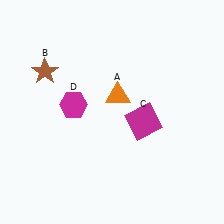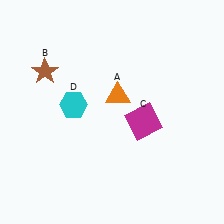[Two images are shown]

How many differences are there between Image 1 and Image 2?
There is 1 difference between the two images.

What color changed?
The hexagon (D) changed from magenta in Image 1 to cyan in Image 2.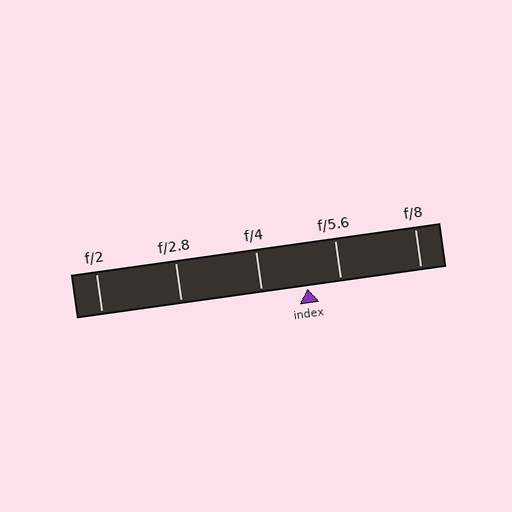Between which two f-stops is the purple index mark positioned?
The index mark is between f/4 and f/5.6.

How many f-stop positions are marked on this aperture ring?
There are 5 f-stop positions marked.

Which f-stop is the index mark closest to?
The index mark is closest to f/5.6.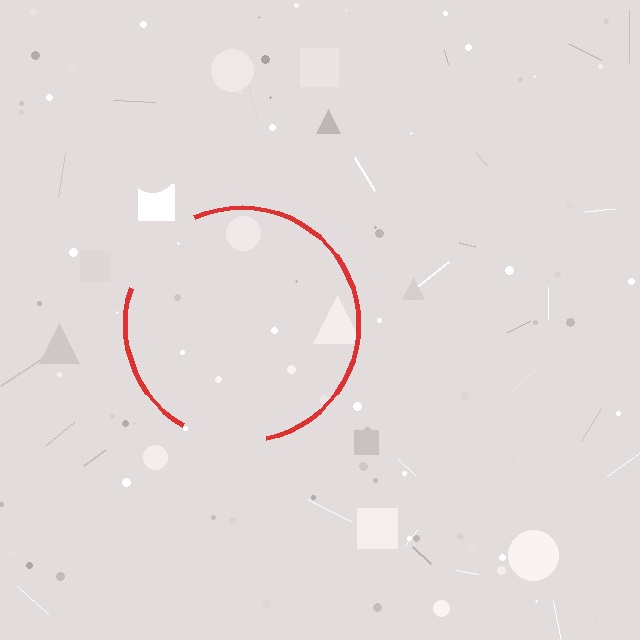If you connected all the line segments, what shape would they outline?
They would outline a circle.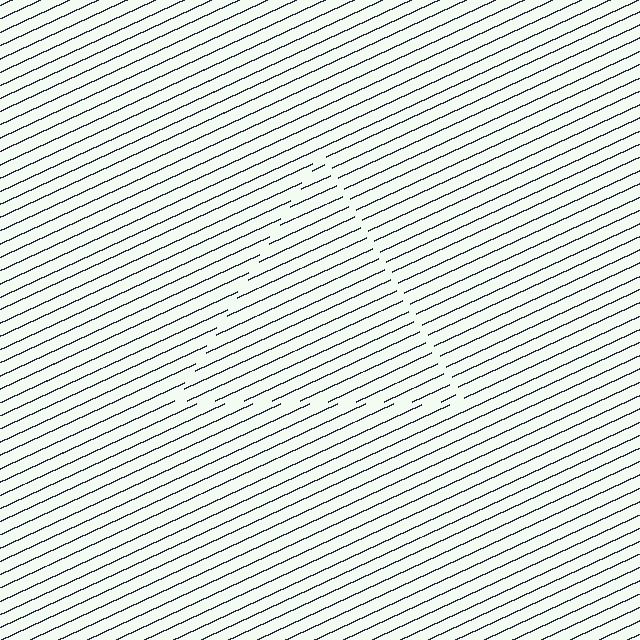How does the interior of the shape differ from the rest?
The interior of the shape contains the same grating, shifted by half a period — the contour is defined by the phase discontinuity where line-ends from the inner and outer gratings abut.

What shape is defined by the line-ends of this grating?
An illusory triangle. The interior of the shape contains the same grating, shifted by half a period — the contour is defined by the phase discontinuity where line-ends from the inner and outer gratings abut.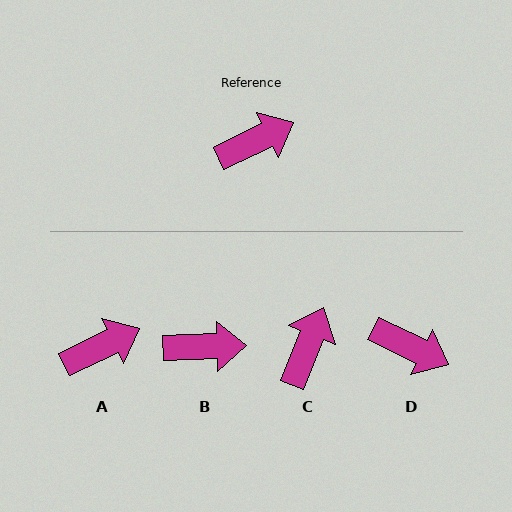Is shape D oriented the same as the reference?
No, it is off by about 51 degrees.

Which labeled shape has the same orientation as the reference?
A.